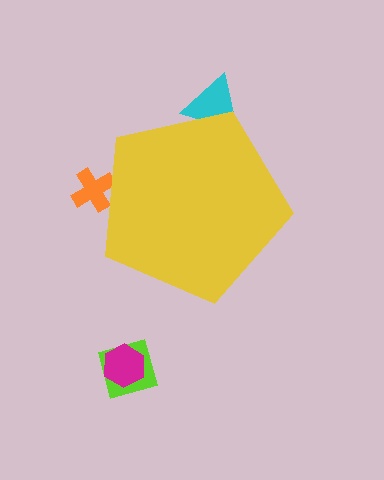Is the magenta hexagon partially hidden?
No, the magenta hexagon is fully visible.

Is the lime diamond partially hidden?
No, the lime diamond is fully visible.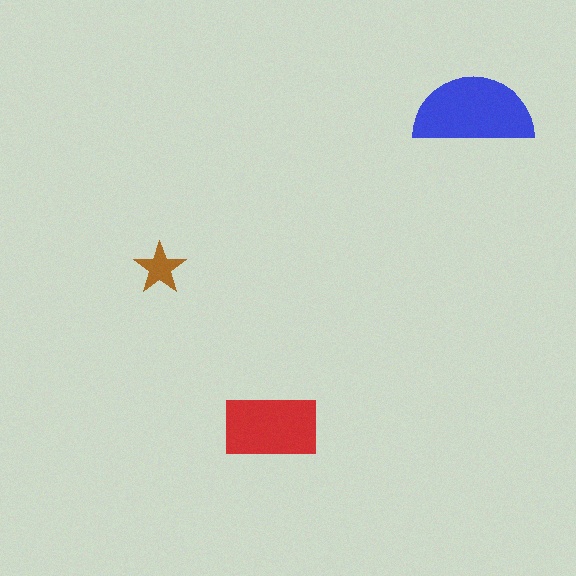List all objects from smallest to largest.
The brown star, the red rectangle, the blue semicircle.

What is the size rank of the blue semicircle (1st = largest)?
1st.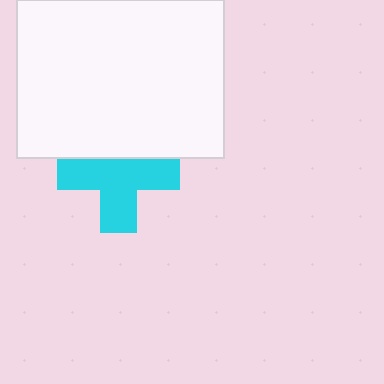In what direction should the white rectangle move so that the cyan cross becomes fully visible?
The white rectangle should move up. That is the shortest direction to clear the overlap and leave the cyan cross fully visible.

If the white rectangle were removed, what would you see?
You would see the complete cyan cross.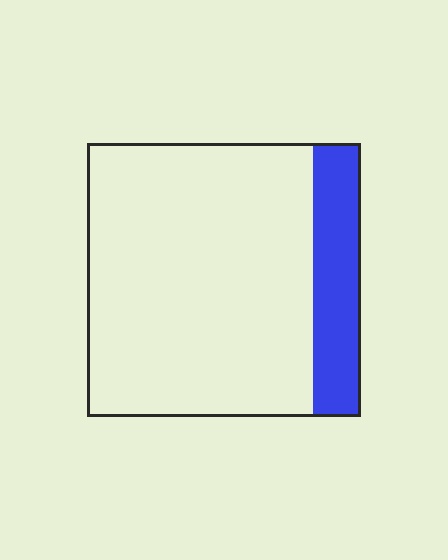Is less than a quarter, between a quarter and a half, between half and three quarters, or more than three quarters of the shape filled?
Less than a quarter.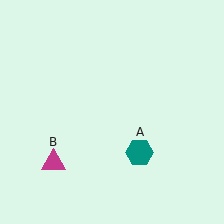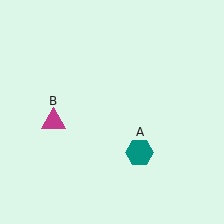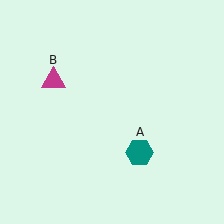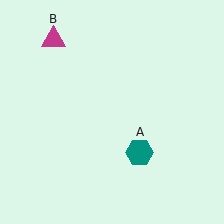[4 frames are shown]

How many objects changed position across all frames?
1 object changed position: magenta triangle (object B).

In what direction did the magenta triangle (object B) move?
The magenta triangle (object B) moved up.